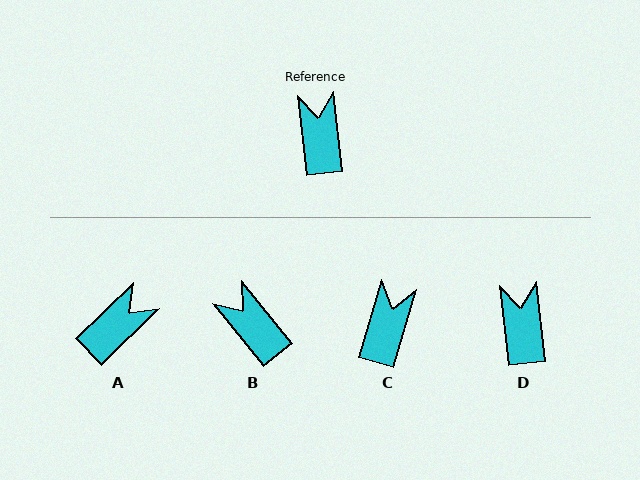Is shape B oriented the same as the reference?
No, it is off by about 32 degrees.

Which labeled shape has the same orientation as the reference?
D.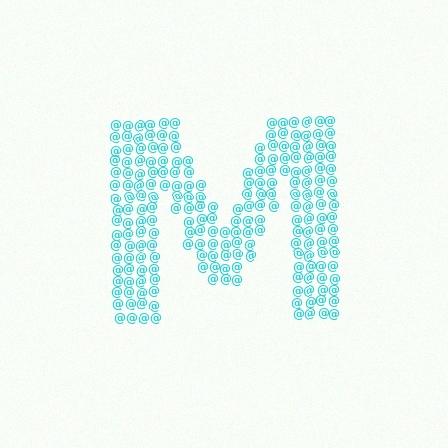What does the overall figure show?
The overall figure shows the letter M.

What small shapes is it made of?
It is made of small at signs.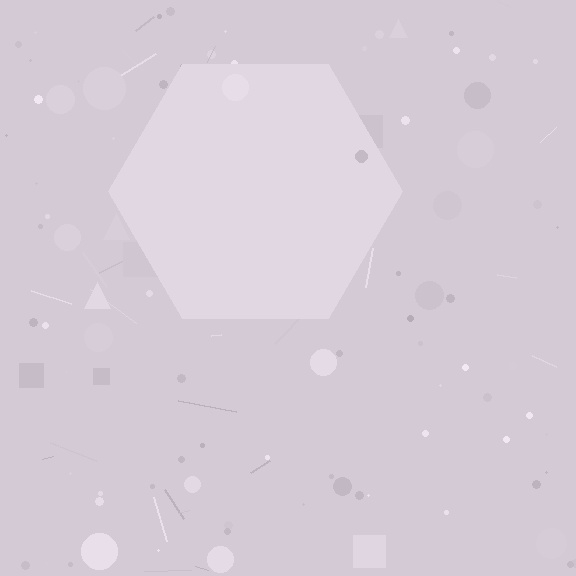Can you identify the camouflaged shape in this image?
The camouflaged shape is a hexagon.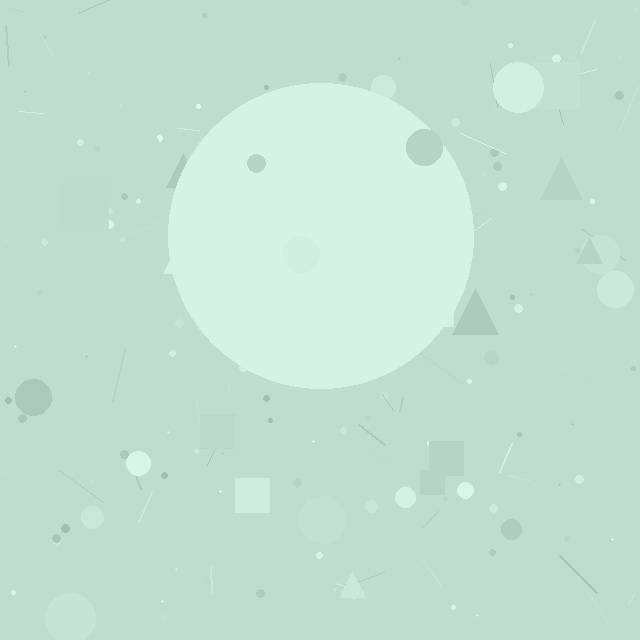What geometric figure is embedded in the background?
A circle is embedded in the background.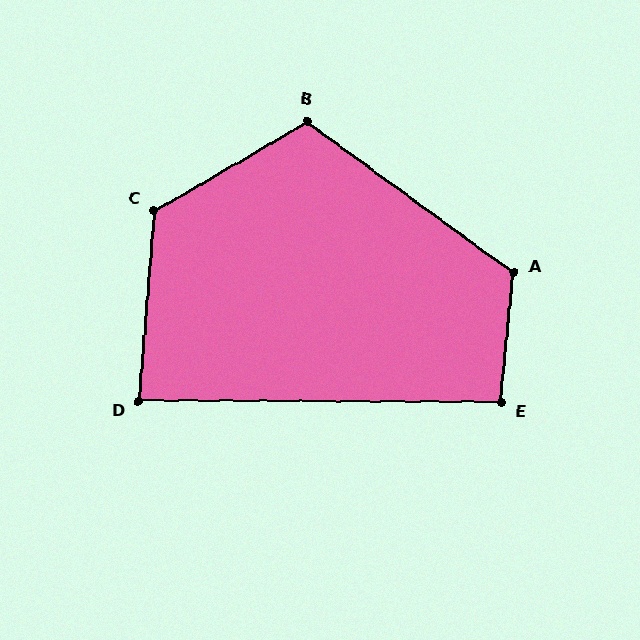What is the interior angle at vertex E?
Approximately 95 degrees (obtuse).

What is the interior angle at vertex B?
Approximately 114 degrees (obtuse).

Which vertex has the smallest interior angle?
D, at approximately 86 degrees.